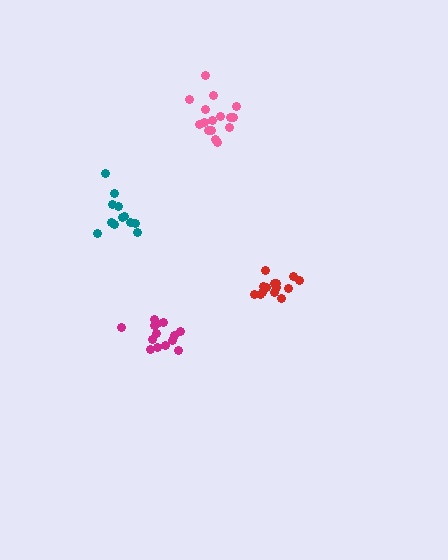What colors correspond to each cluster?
The clusters are colored: teal, red, magenta, pink.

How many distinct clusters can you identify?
There are 4 distinct clusters.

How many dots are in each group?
Group 1: 12 dots, Group 2: 14 dots, Group 3: 14 dots, Group 4: 16 dots (56 total).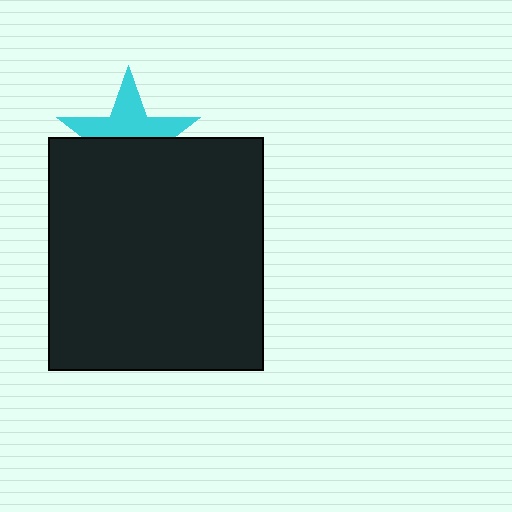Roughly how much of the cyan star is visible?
About half of it is visible (roughly 49%).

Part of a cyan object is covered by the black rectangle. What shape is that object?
It is a star.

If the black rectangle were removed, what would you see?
You would see the complete cyan star.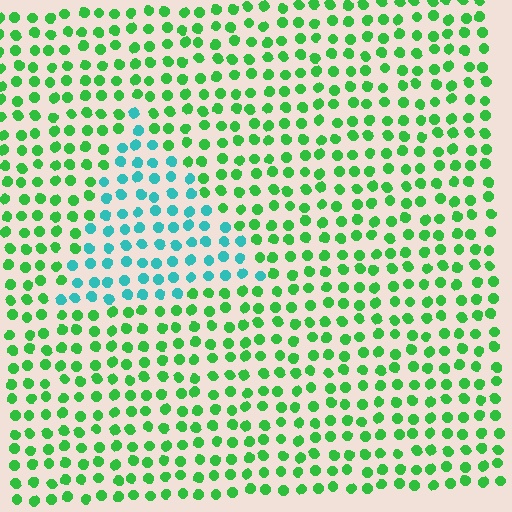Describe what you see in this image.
The image is filled with small green elements in a uniform arrangement. A triangle-shaped region is visible where the elements are tinted to a slightly different hue, forming a subtle color boundary.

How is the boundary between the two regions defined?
The boundary is defined purely by a slight shift in hue (about 52 degrees). Spacing, size, and orientation are identical on both sides.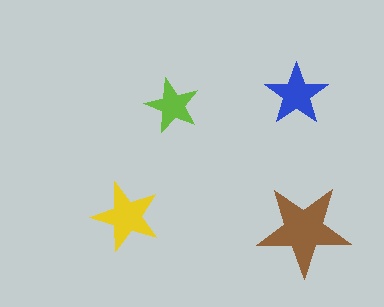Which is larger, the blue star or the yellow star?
The yellow one.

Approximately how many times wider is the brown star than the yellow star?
About 1.5 times wider.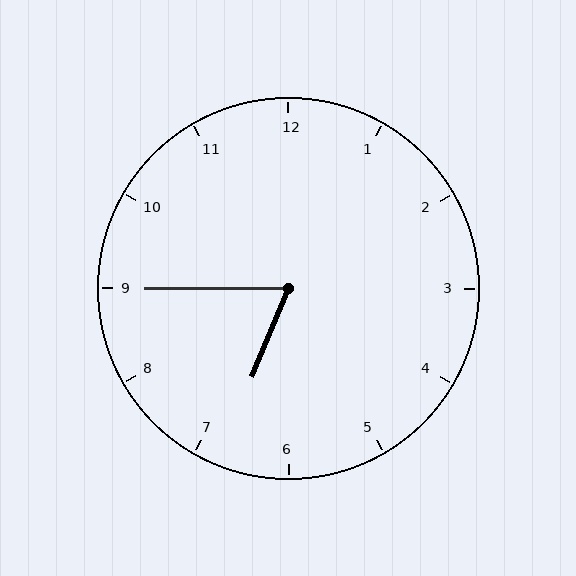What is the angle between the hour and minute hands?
Approximately 68 degrees.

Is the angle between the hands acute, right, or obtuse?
It is acute.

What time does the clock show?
6:45.